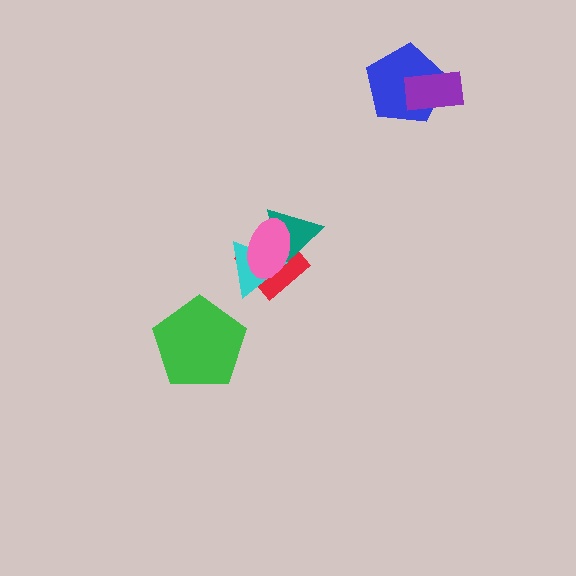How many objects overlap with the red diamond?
3 objects overlap with the red diamond.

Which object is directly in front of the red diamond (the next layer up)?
The teal triangle is directly in front of the red diamond.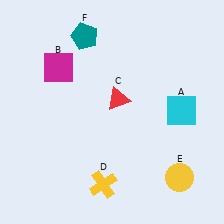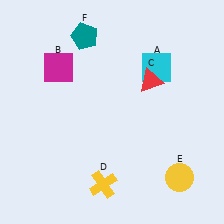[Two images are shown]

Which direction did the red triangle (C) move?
The red triangle (C) moved right.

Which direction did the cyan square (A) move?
The cyan square (A) moved up.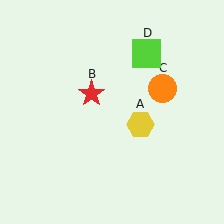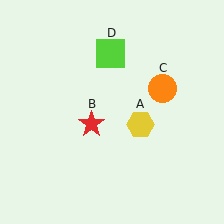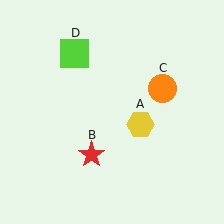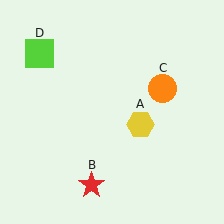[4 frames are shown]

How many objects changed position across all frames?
2 objects changed position: red star (object B), lime square (object D).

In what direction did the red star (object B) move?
The red star (object B) moved down.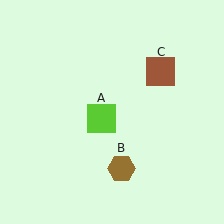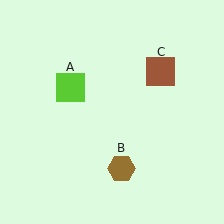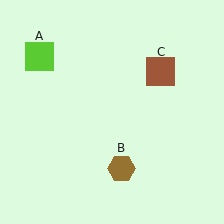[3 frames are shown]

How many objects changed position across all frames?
1 object changed position: lime square (object A).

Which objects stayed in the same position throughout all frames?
Brown hexagon (object B) and brown square (object C) remained stationary.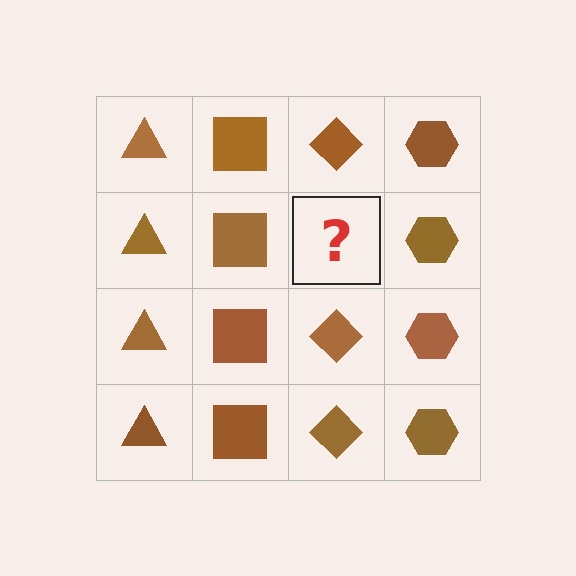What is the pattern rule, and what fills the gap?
The rule is that each column has a consistent shape. The gap should be filled with a brown diamond.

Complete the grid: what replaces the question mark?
The question mark should be replaced with a brown diamond.